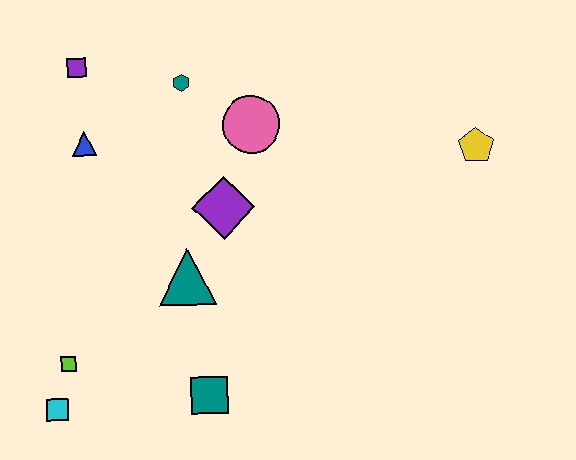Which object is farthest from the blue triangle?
The yellow pentagon is farthest from the blue triangle.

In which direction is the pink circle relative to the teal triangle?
The pink circle is above the teal triangle.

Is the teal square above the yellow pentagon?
No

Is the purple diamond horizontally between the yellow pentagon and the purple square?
Yes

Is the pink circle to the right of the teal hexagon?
Yes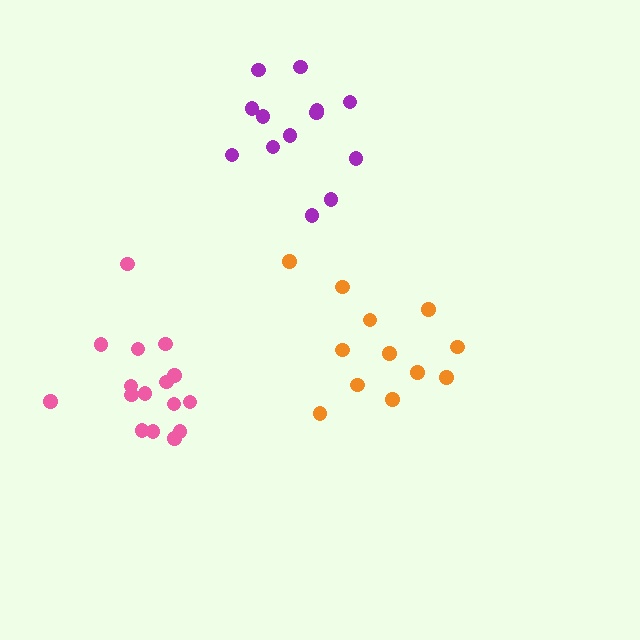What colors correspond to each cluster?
The clusters are colored: orange, pink, purple.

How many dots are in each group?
Group 1: 12 dots, Group 2: 16 dots, Group 3: 13 dots (41 total).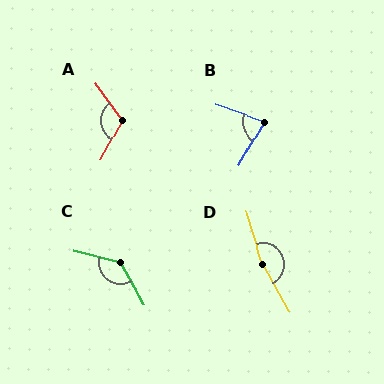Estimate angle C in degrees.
Approximately 135 degrees.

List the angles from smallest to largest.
B (79°), A (116°), C (135°), D (168°).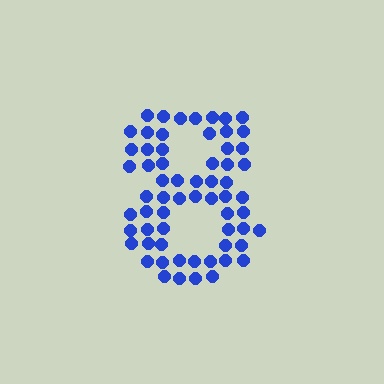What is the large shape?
The large shape is the digit 8.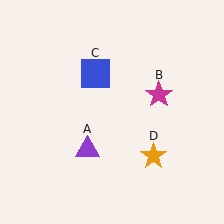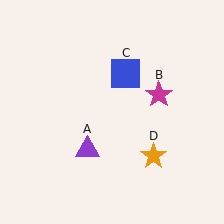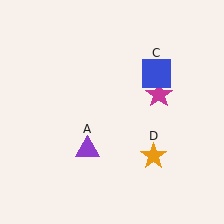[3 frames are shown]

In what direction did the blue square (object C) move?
The blue square (object C) moved right.